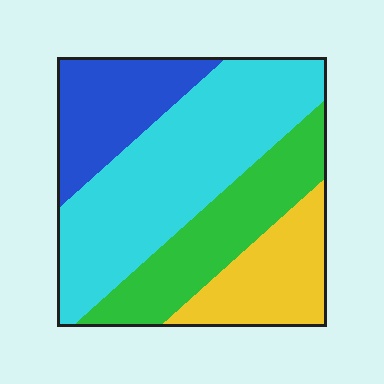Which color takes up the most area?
Cyan, at roughly 40%.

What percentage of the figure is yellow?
Yellow covers roughly 15% of the figure.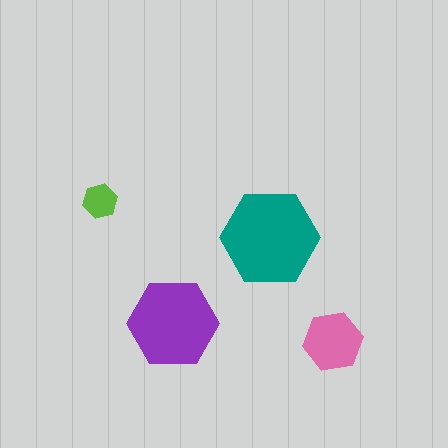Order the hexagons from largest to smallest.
the teal one, the purple one, the pink one, the lime one.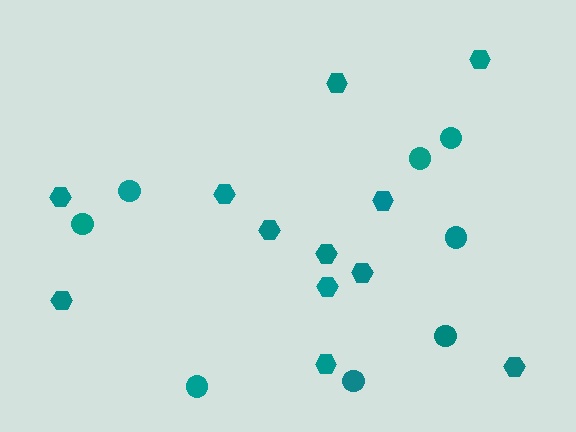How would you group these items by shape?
There are 2 groups: one group of circles (8) and one group of hexagons (12).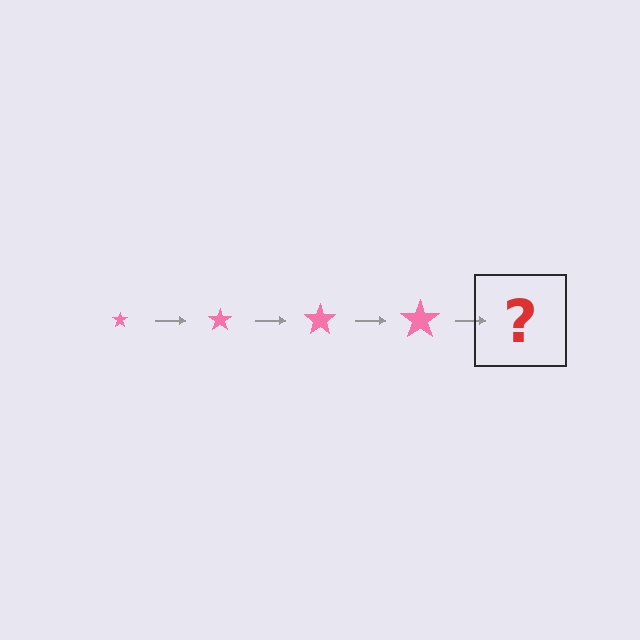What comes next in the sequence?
The next element should be a pink star, larger than the previous one.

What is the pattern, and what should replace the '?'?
The pattern is that the star gets progressively larger each step. The '?' should be a pink star, larger than the previous one.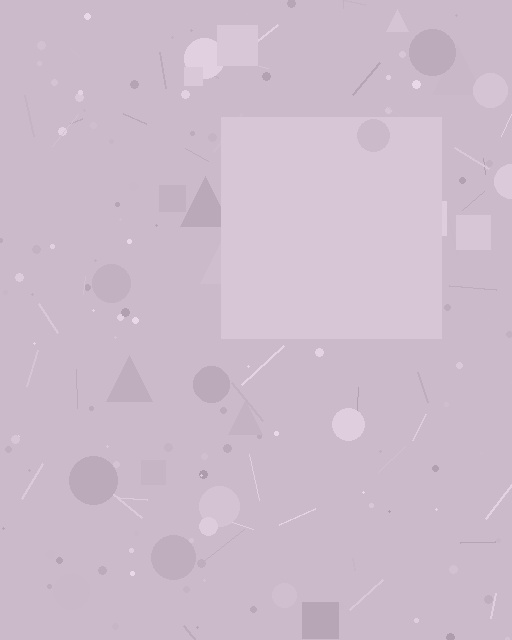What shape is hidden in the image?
A square is hidden in the image.